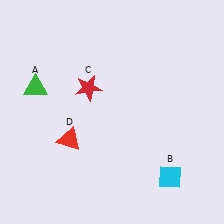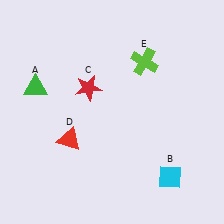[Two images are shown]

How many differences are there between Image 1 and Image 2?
There is 1 difference between the two images.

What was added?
A lime cross (E) was added in Image 2.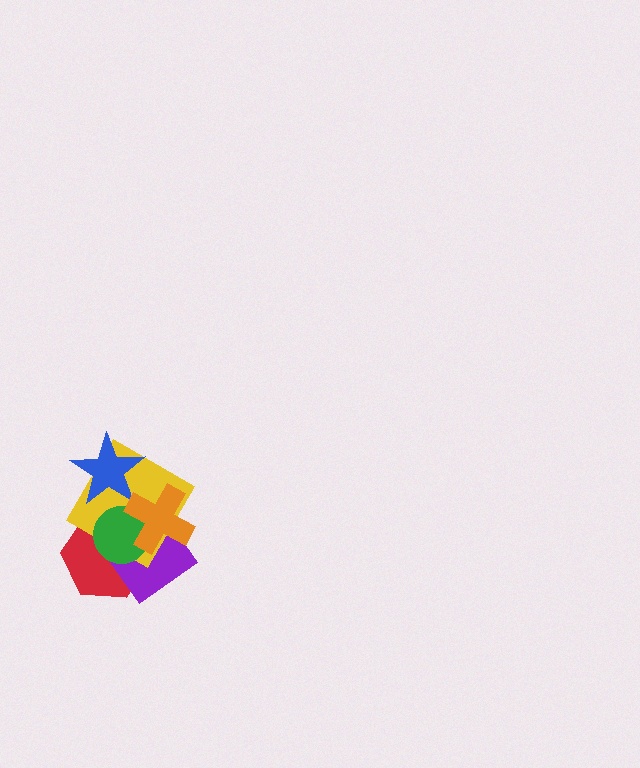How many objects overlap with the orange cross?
4 objects overlap with the orange cross.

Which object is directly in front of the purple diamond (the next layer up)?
The yellow diamond is directly in front of the purple diamond.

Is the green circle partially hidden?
Yes, it is partially covered by another shape.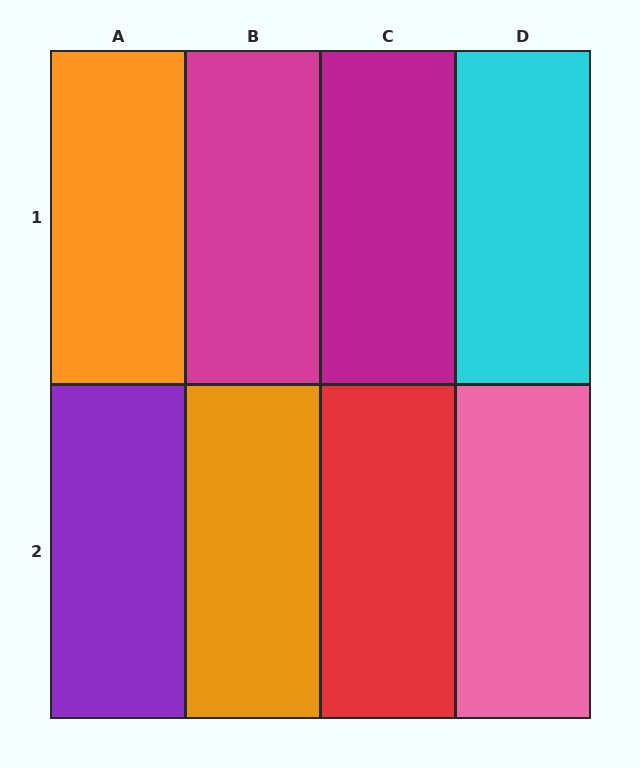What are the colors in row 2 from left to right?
Purple, orange, red, pink.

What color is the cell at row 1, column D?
Cyan.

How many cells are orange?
2 cells are orange.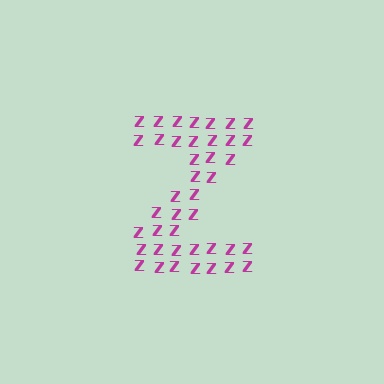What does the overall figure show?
The overall figure shows the letter Z.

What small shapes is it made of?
It is made of small letter Z's.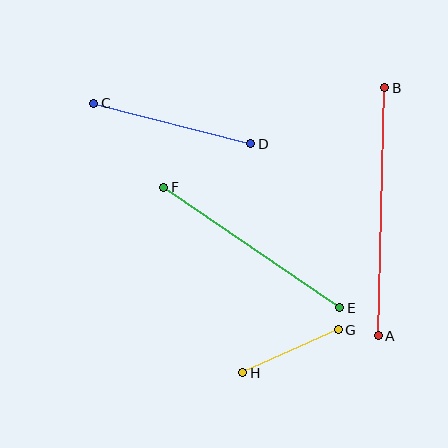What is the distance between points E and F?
The distance is approximately 213 pixels.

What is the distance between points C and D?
The distance is approximately 162 pixels.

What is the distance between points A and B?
The distance is approximately 248 pixels.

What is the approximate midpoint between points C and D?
The midpoint is at approximately (172, 124) pixels.